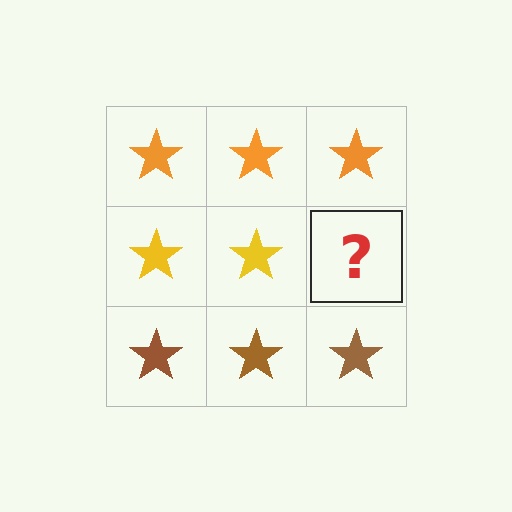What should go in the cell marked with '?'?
The missing cell should contain a yellow star.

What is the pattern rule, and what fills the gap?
The rule is that each row has a consistent color. The gap should be filled with a yellow star.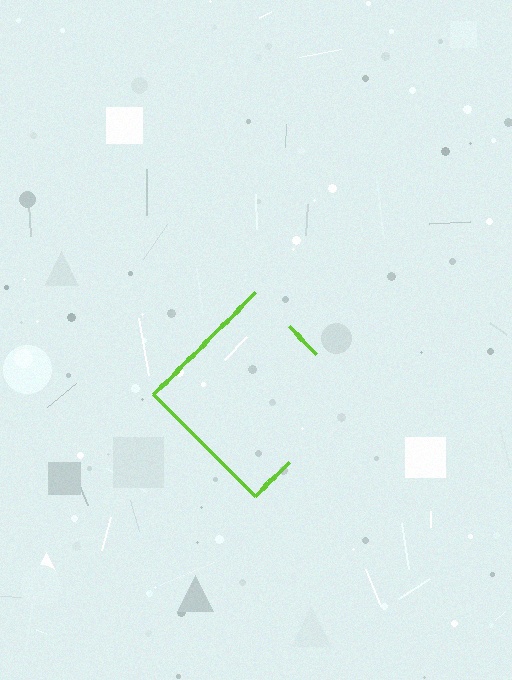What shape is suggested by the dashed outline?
The dashed outline suggests a diamond.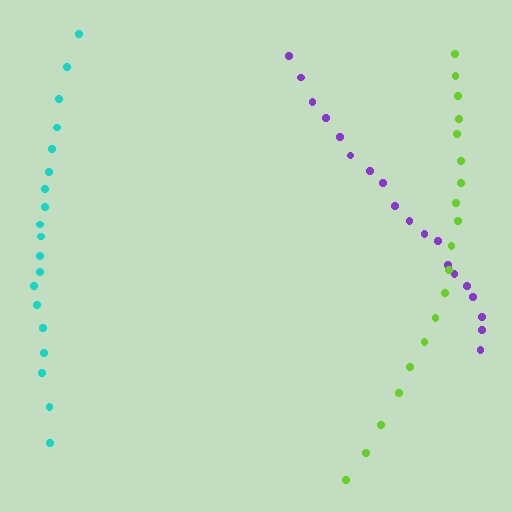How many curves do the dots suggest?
There are 3 distinct paths.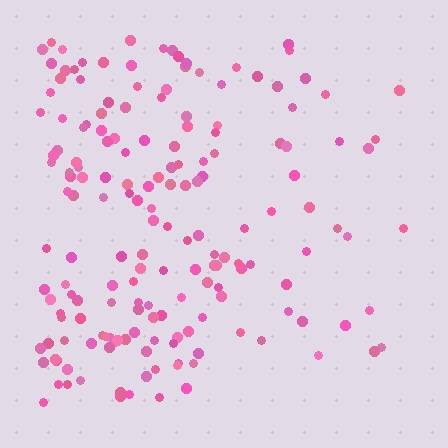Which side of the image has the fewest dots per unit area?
The right.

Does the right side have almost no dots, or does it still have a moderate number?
Still a moderate number, just noticeably fewer than the left.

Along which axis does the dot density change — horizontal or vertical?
Horizontal.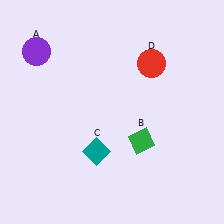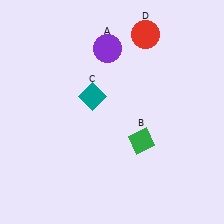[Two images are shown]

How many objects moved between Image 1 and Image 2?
3 objects moved between the two images.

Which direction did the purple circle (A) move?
The purple circle (A) moved right.